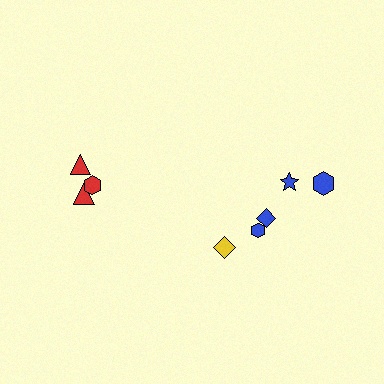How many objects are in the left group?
There are 3 objects.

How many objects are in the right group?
There are 5 objects.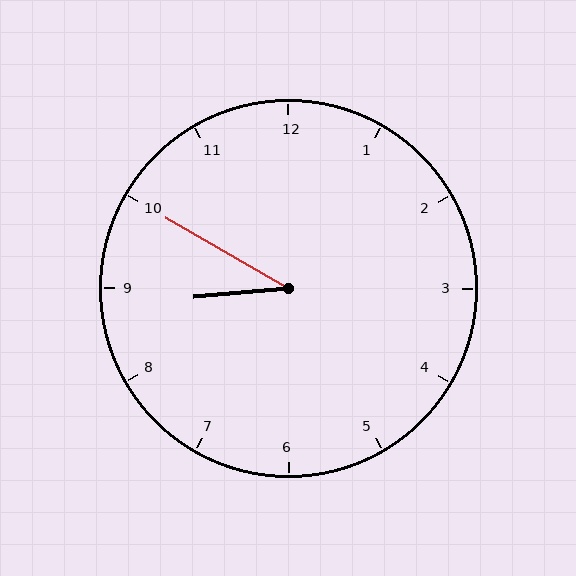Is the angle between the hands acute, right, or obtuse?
It is acute.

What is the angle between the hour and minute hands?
Approximately 35 degrees.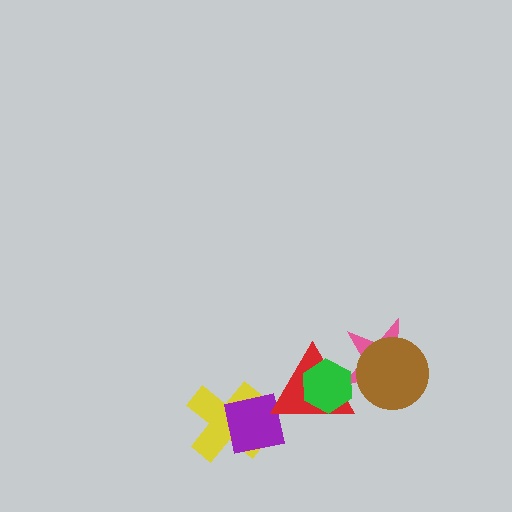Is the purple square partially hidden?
Yes, it is partially covered by another shape.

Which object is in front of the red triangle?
The green hexagon is in front of the red triangle.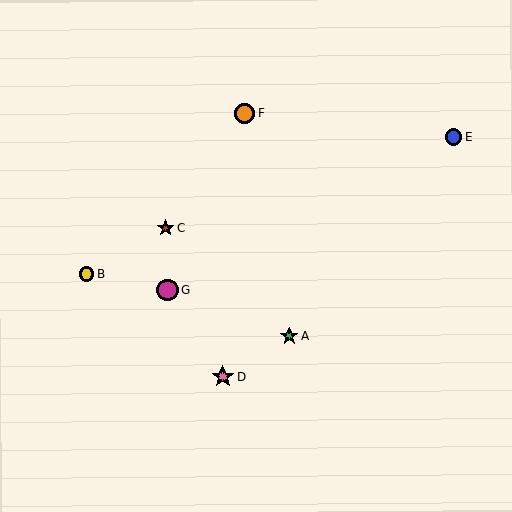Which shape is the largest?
The pink star (labeled D) is the largest.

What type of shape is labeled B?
Shape B is a yellow circle.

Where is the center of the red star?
The center of the red star is at (165, 228).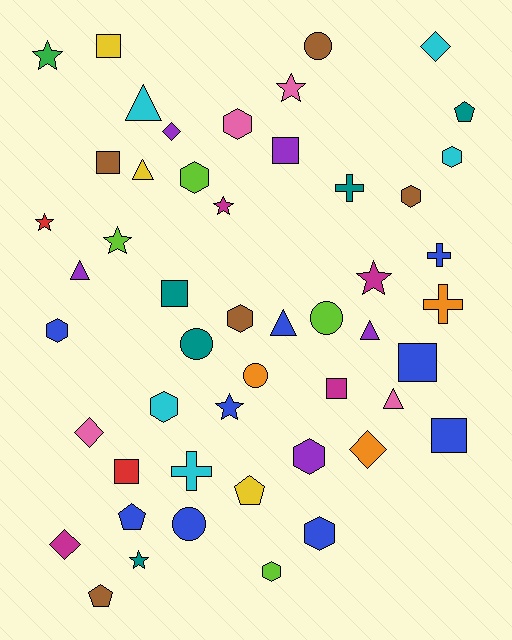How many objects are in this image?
There are 50 objects.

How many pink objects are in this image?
There are 4 pink objects.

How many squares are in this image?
There are 8 squares.